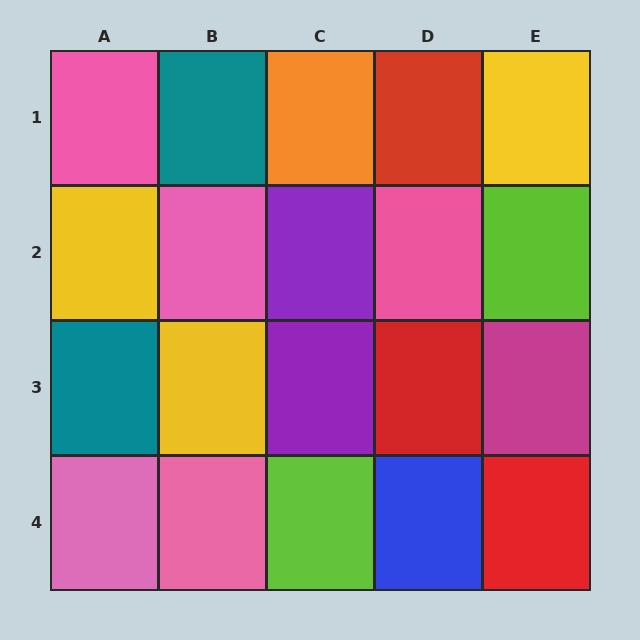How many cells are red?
3 cells are red.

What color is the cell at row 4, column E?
Red.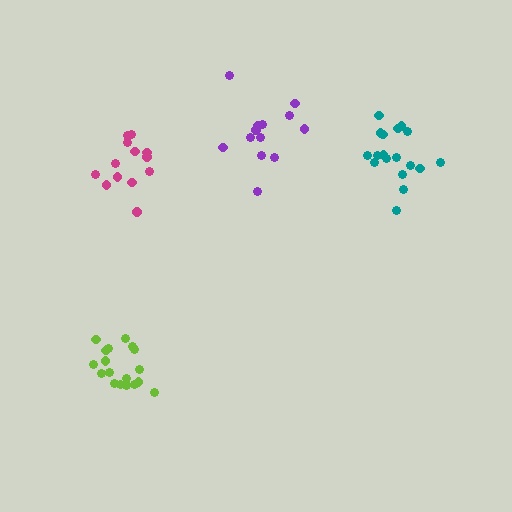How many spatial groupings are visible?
There are 4 spatial groupings.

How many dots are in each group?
Group 1: 13 dots, Group 2: 18 dots, Group 3: 18 dots, Group 4: 13 dots (62 total).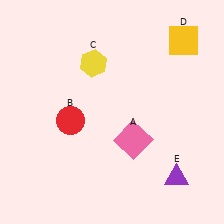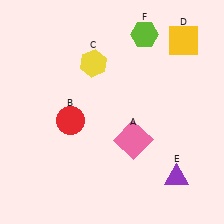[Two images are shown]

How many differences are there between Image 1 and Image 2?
There is 1 difference between the two images.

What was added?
A lime hexagon (F) was added in Image 2.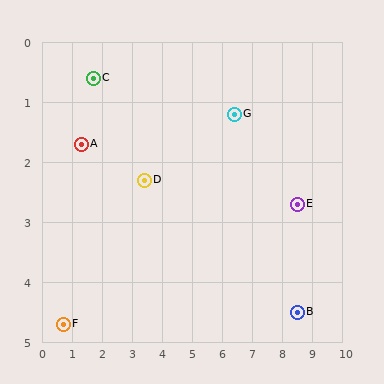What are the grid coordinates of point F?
Point F is at approximately (0.7, 4.7).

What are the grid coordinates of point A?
Point A is at approximately (1.3, 1.7).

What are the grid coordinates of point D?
Point D is at approximately (3.4, 2.3).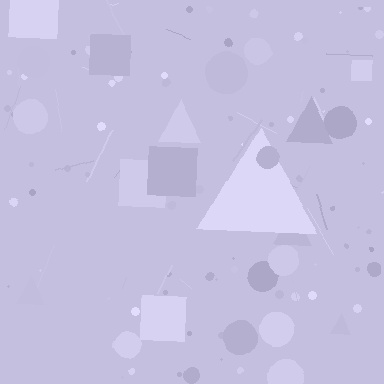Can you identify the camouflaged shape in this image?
The camouflaged shape is a triangle.